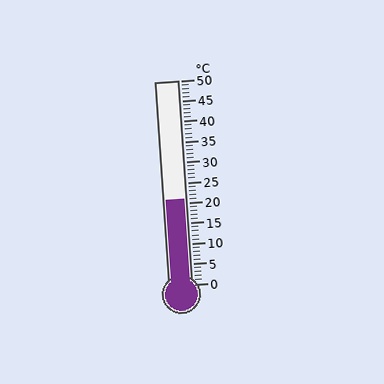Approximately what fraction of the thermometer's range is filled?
The thermometer is filled to approximately 40% of its range.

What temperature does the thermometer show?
The thermometer shows approximately 21°C.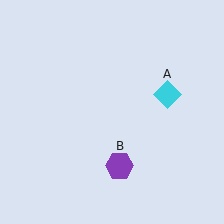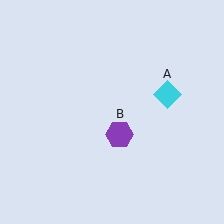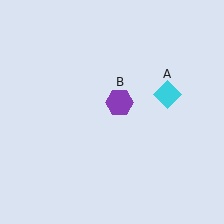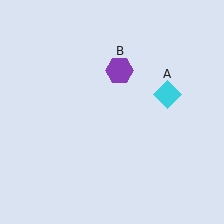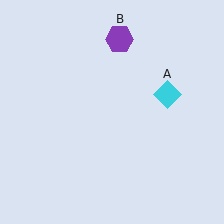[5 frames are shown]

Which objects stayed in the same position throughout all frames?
Cyan diamond (object A) remained stationary.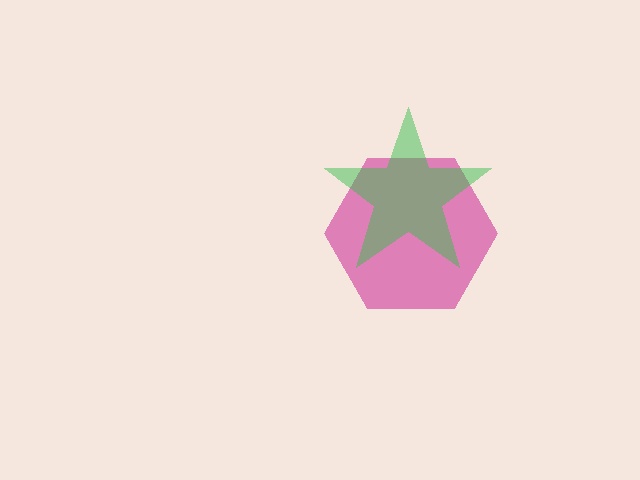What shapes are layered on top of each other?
The layered shapes are: a magenta hexagon, a green star.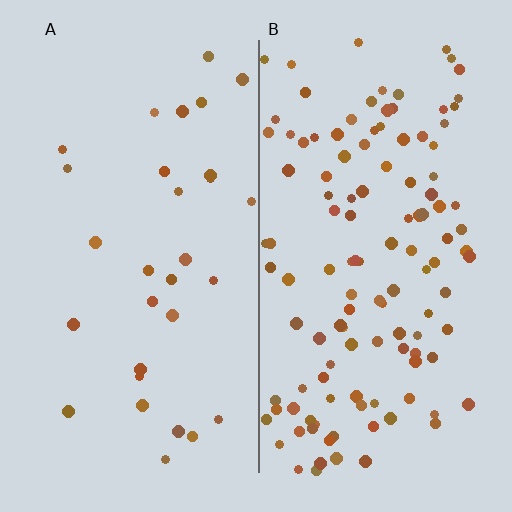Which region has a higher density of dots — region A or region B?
B (the right).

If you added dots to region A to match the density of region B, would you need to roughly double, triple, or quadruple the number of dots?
Approximately quadruple.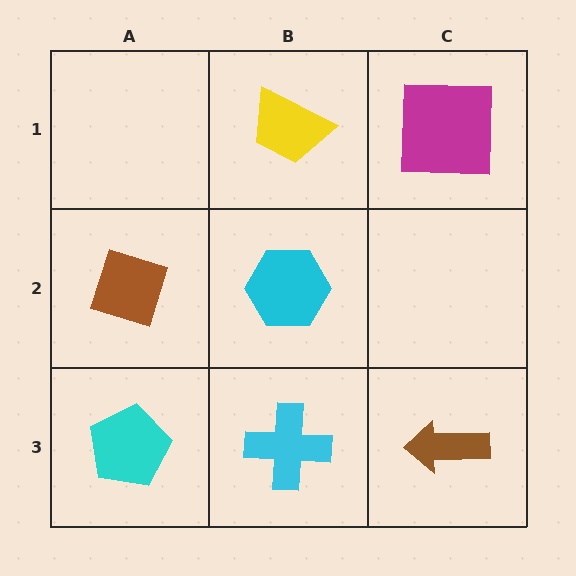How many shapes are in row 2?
2 shapes.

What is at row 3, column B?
A cyan cross.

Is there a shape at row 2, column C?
No, that cell is empty.